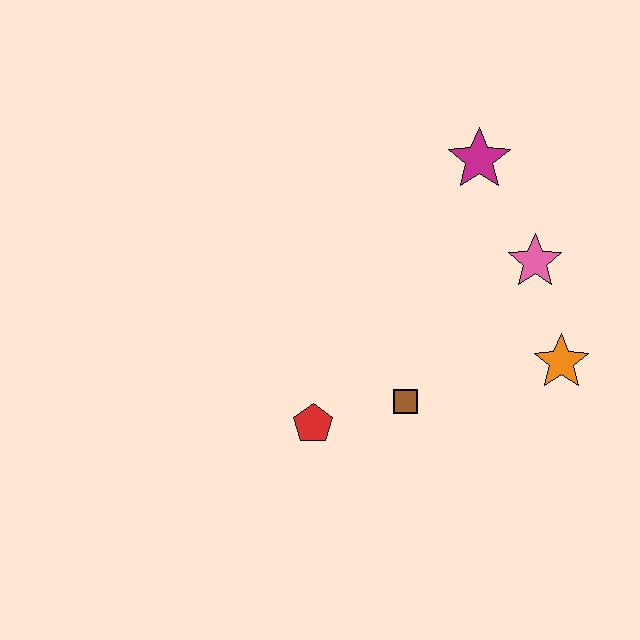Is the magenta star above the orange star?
Yes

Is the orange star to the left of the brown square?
No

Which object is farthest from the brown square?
The magenta star is farthest from the brown square.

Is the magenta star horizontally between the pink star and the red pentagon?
Yes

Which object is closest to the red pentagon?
The brown square is closest to the red pentagon.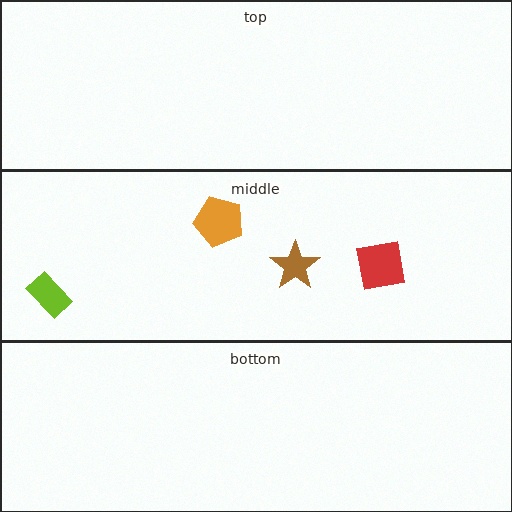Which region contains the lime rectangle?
The middle region.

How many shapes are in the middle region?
4.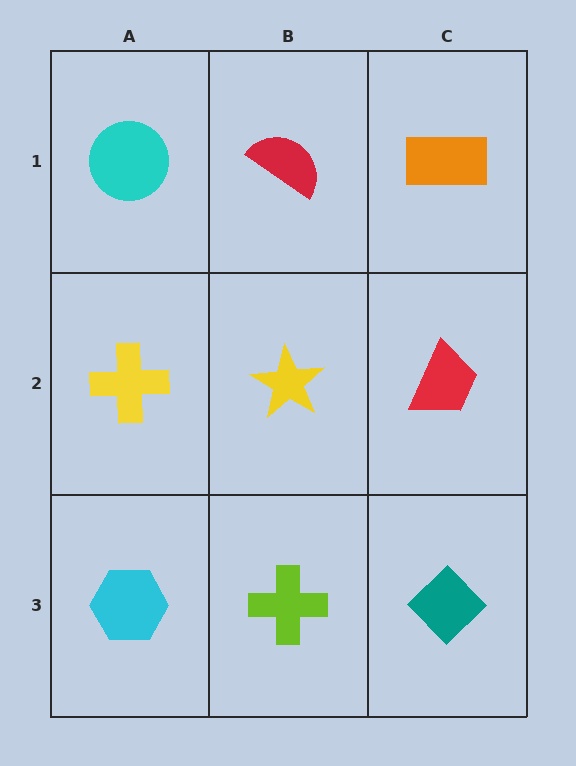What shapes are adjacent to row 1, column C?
A red trapezoid (row 2, column C), a red semicircle (row 1, column B).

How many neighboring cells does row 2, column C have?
3.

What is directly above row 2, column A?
A cyan circle.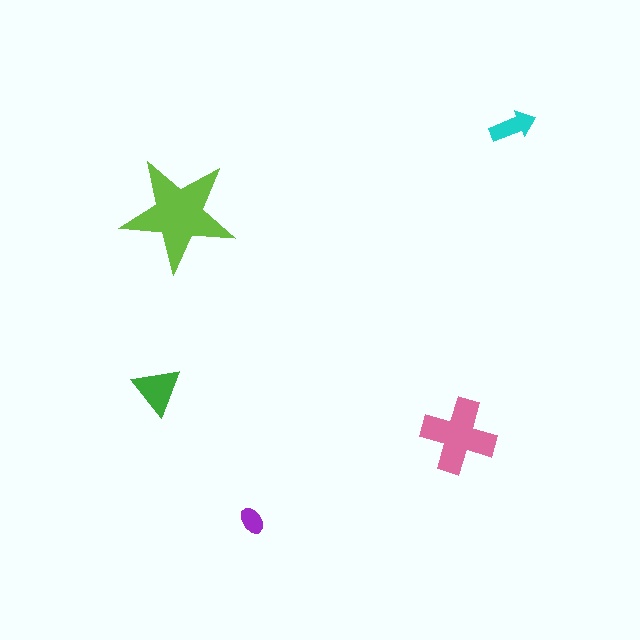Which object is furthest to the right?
The cyan arrow is rightmost.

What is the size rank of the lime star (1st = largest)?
1st.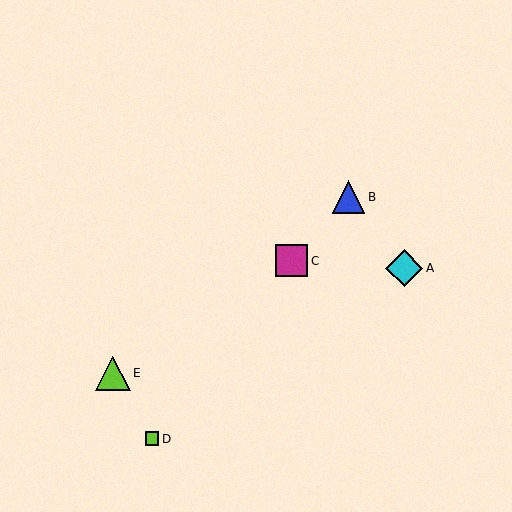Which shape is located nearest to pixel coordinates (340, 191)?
The blue triangle (labeled B) at (348, 197) is nearest to that location.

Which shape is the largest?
The cyan diamond (labeled A) is the largest.